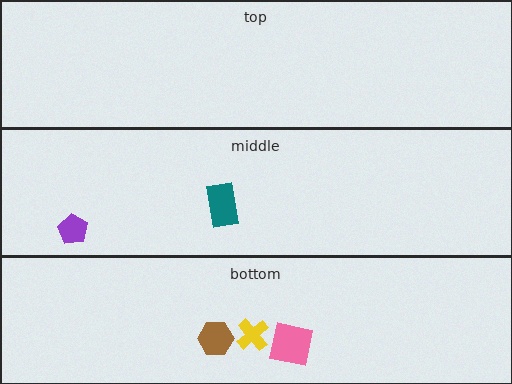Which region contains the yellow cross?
The bottom region.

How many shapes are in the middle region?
2.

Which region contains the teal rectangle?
The middle region.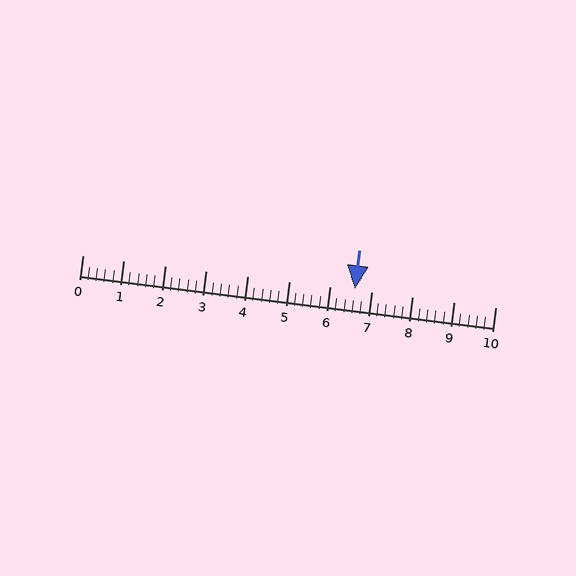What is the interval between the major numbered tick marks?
The major tick marks are spaced 1 units apart.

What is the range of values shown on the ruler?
The ruler shows values from 0 to 10.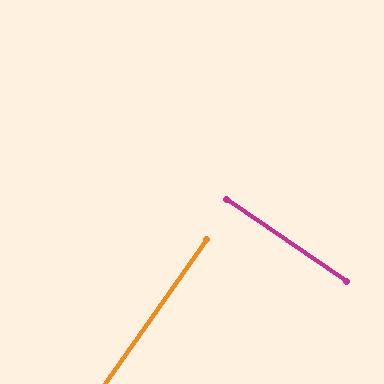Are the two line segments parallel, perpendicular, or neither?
Perpendicular — they meet at approximately 89°.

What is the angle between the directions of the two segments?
Approximately 89 degrees.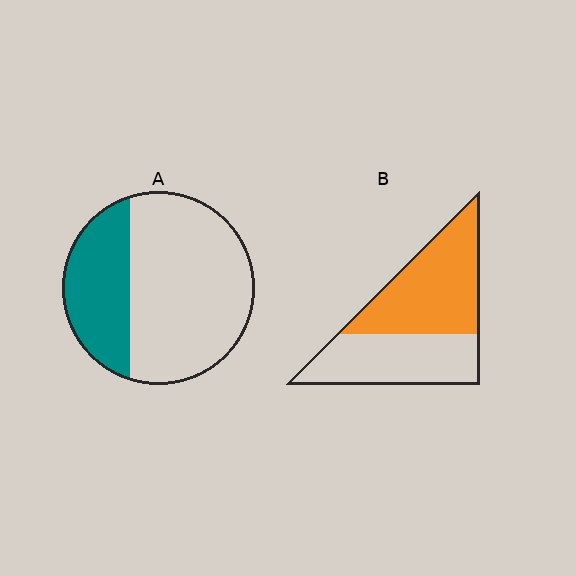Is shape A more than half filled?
No.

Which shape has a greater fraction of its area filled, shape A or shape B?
Shape B.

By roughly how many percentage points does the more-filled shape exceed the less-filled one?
By roughly 25 percentage points (B over A).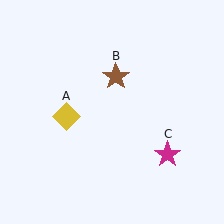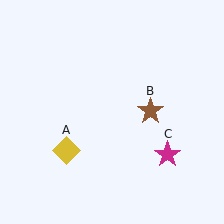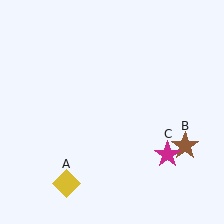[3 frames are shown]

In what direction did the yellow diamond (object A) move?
The yellow diamond (object A) moved down.